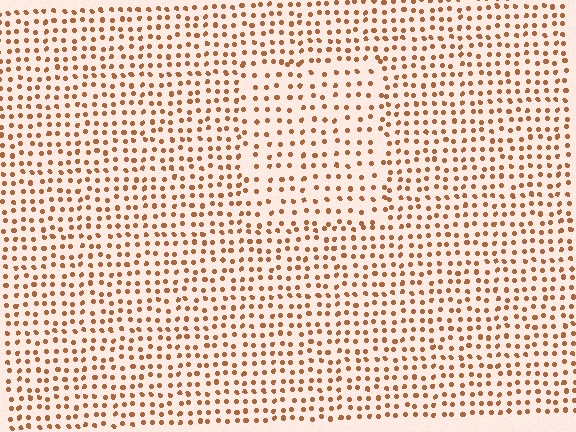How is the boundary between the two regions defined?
The boundary is defined by a change in element density (approximately 1.5x ratio). All elements are the same color, size, and shape.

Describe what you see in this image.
The image contains small brown elements arranged at two different densities. A rectangle-shaped region is visible where the elements are less densely packed than the surrounding area.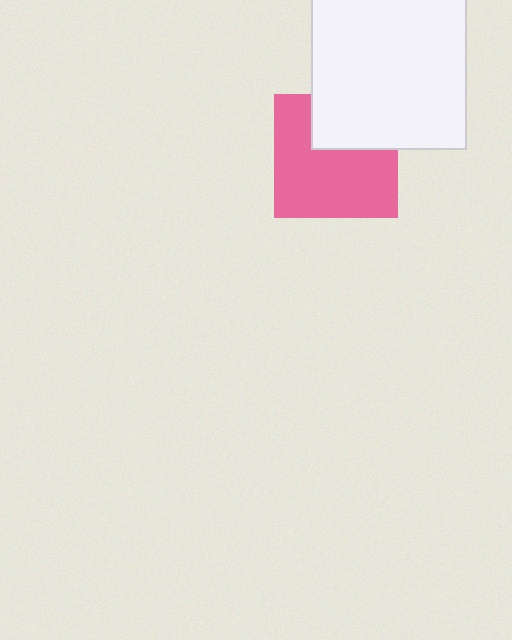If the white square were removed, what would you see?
You would see the complete pink square.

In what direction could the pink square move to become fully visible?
The pink square could move down. That would shift it out from behind the white square entirely.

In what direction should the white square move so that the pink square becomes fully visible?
The white square should move up. That is the shortest direction to clear the overlap and leave the pink square fully visible.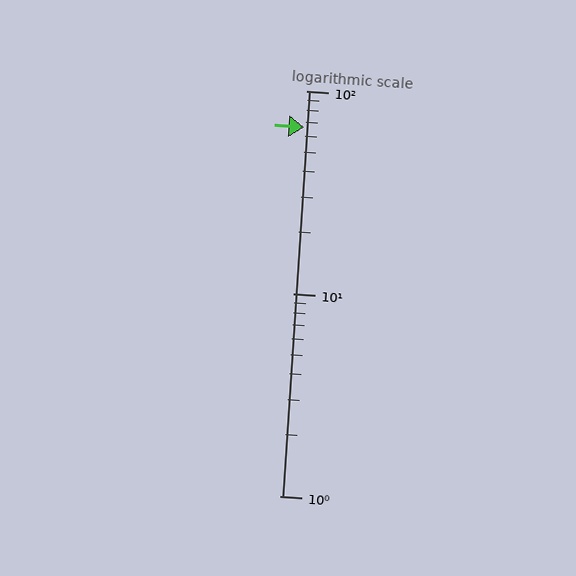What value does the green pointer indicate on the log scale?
The pointer indicates approximately 66.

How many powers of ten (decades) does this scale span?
The scale spans 2 decades, from 1 to 100.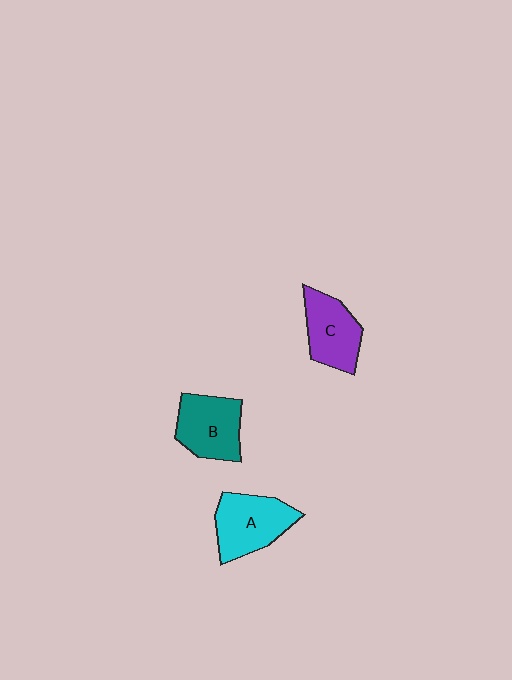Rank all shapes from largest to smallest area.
From largest to smallest: A (cyan), B (teal), C (purple).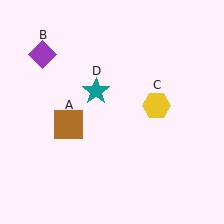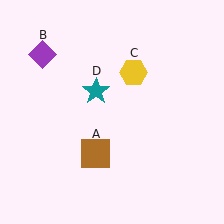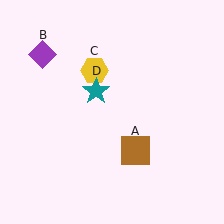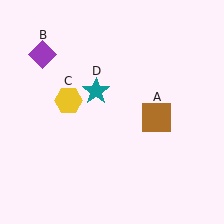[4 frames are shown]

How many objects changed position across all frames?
2 objects changed position: brown square (object A), yellow hexagon (object C).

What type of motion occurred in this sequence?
The brown square (object A), yellow hexagon (object C) rotated counterclockwise around the center of the scene.